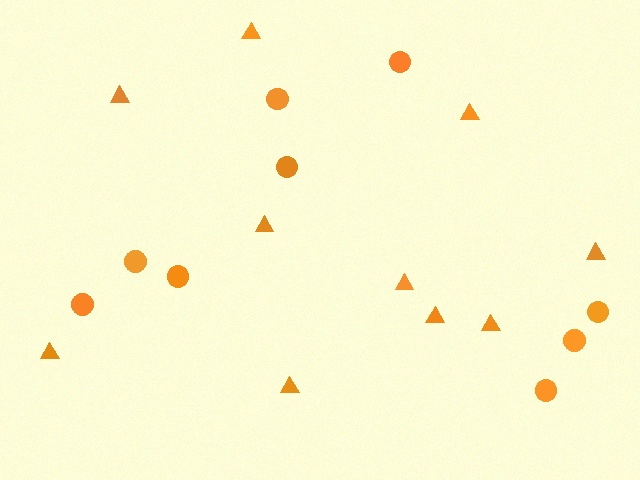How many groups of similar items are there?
There are 2 groups: one group of circles (9) and one group of triangles (10).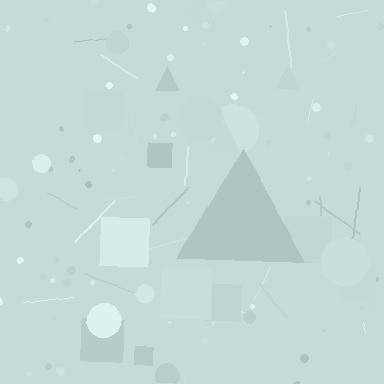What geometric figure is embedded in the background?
A triangle is embedded in the background.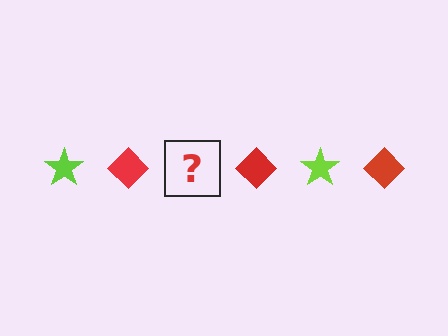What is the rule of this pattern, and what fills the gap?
The rule is that the pattern alternates between lime star and red diamond. The gap should be filled with a lime star.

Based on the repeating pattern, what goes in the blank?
The blank should be a lime star.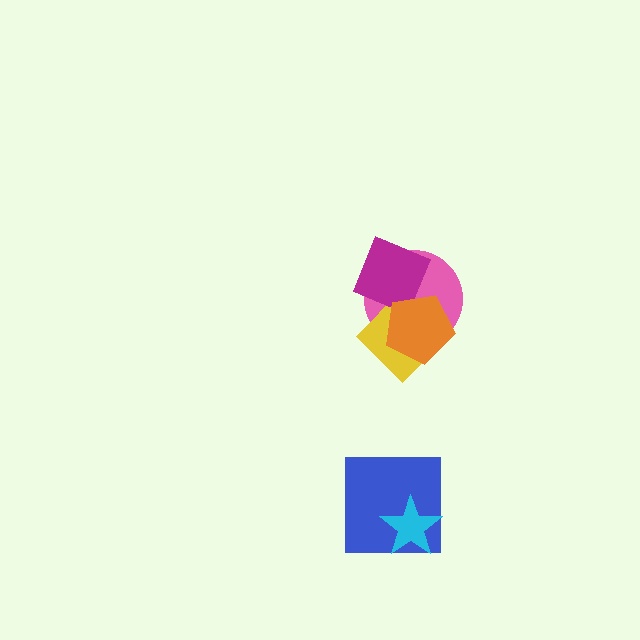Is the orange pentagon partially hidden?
No, no other shape covers it.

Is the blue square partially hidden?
Yes, it is partially covered by another shape.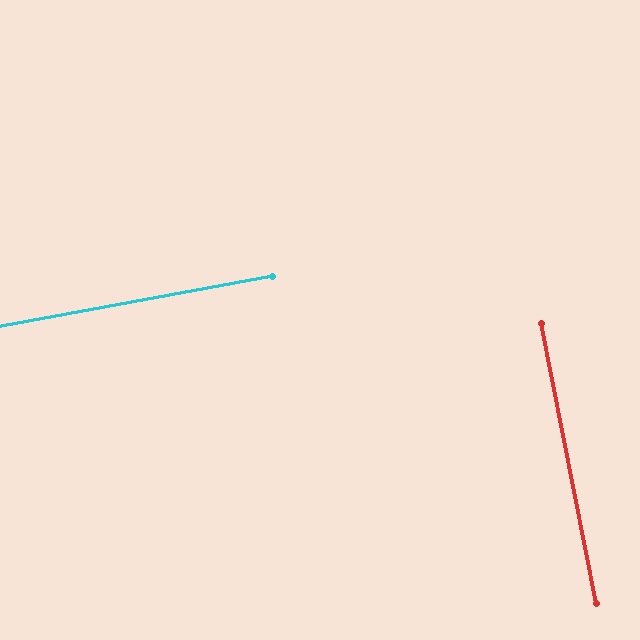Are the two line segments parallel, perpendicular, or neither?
Perpendicular — they meet at approximately 89°.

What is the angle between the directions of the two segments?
Approximately 89 degrees.